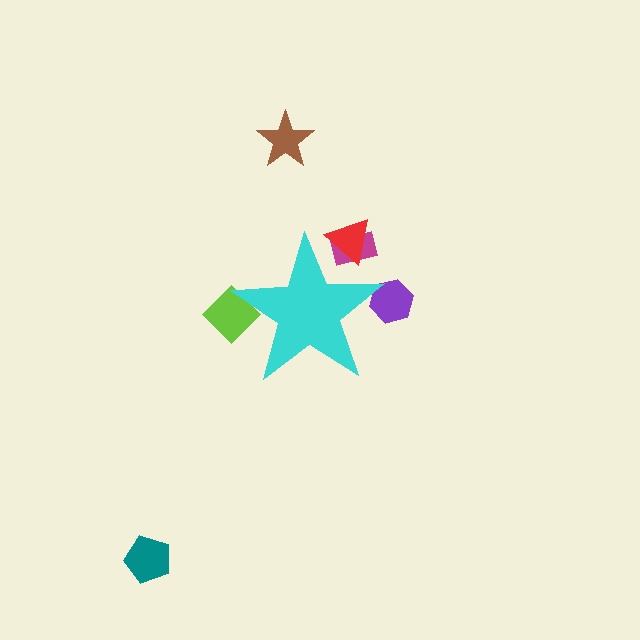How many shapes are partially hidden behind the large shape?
4 shapes are partially hidden.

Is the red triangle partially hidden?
Yes, the red triangle is partially hidden behind the cyan star.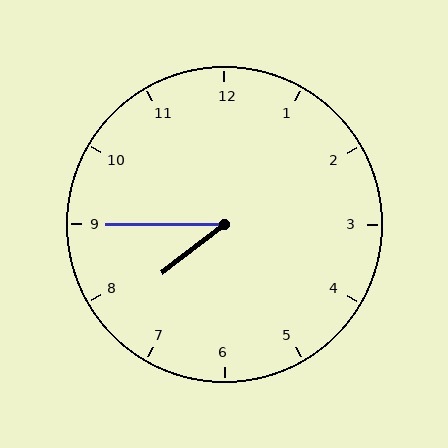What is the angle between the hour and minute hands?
Approximately 38 degrees.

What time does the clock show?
7:45.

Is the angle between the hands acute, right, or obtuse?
It is acute.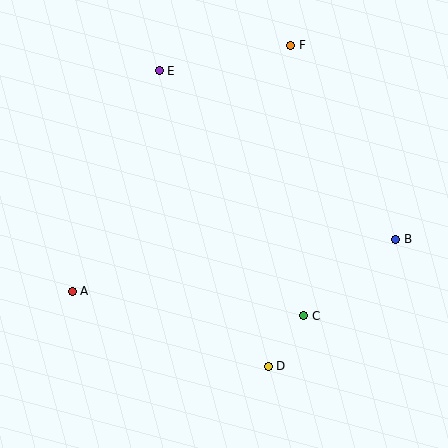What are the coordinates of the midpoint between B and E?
The midpoint between B and E is at (278, 155).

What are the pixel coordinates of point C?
Point C is at (304, 316).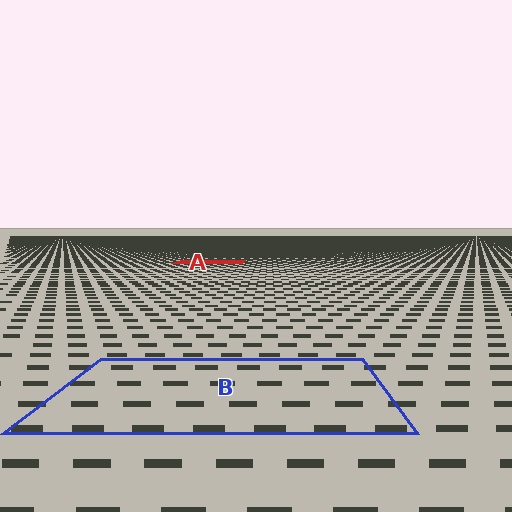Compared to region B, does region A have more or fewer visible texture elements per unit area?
Region A has more texture elements per unit area — they are packed more densely because it is farther away.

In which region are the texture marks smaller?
The texture marks are smaller in region A, because it is farther away.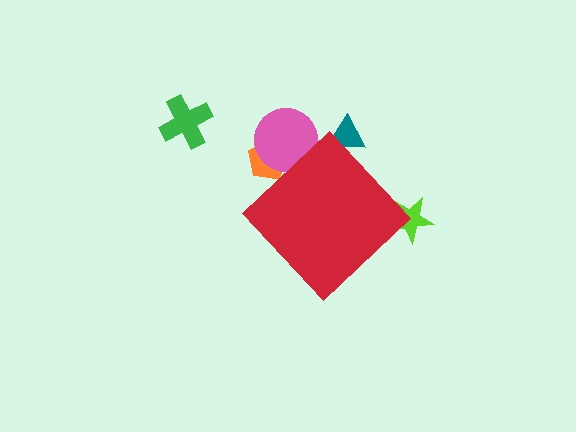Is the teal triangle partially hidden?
Yes, the teal triangle is partially hidden behind the red diamond.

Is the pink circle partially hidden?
Yes, the pink circle is partially hidden behind the red diamond.